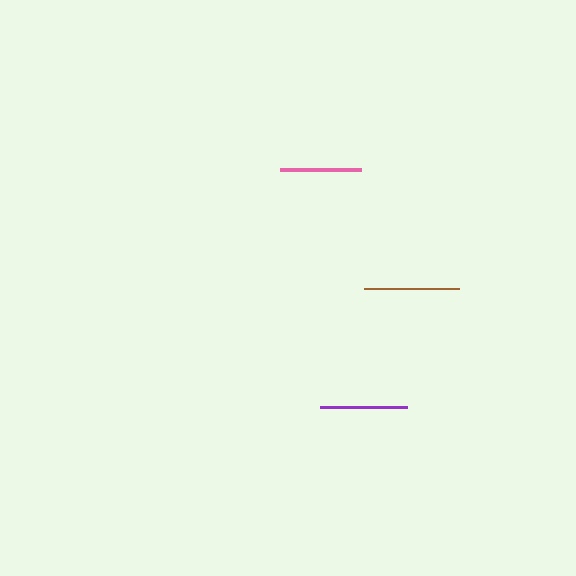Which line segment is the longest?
The brown line is the longest at approximately 95 pixels.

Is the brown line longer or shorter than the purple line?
The brown line is longer than the purple line.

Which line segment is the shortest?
The pink line is the shortest at approximately 81 pixels.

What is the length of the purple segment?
The purple segment is approximately 87 pixels long.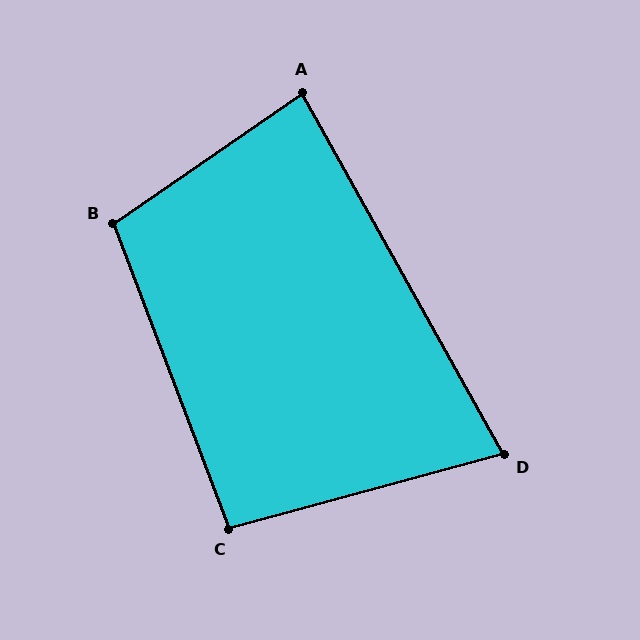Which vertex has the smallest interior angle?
D, at approximately 76 degrees.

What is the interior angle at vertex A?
Approximately 84 degrees (acute).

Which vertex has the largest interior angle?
B, at approximately 104 degrees.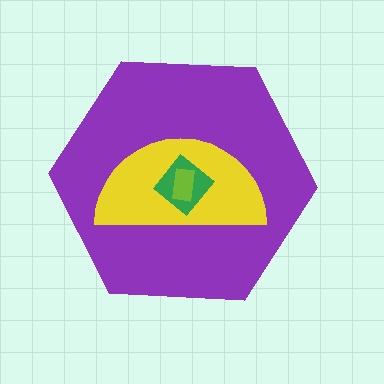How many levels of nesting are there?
4.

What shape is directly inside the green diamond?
The lime rectangle.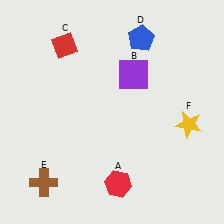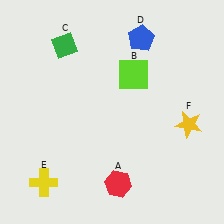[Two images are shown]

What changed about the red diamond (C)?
In Image 1, C is red. In Image 2, it changed to green.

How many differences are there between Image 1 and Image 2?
There are 3 differences between the two images.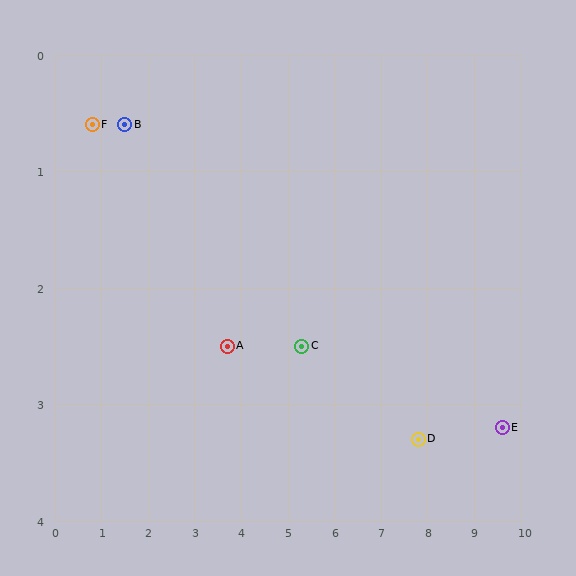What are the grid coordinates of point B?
Point B is at approximately (1.5, 0.6).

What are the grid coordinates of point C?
Point C is at approximately (5.3, 2.5).